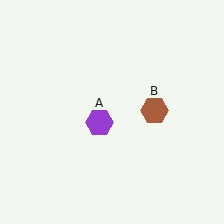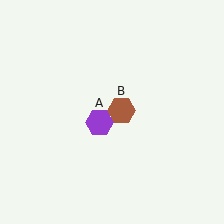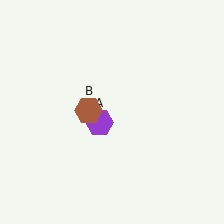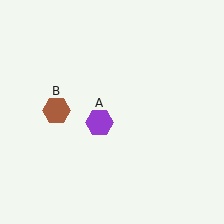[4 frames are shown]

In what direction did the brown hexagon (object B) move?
The brown hexagon (object B) moved left.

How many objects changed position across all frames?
1 object changed position: brown hexagon (object B).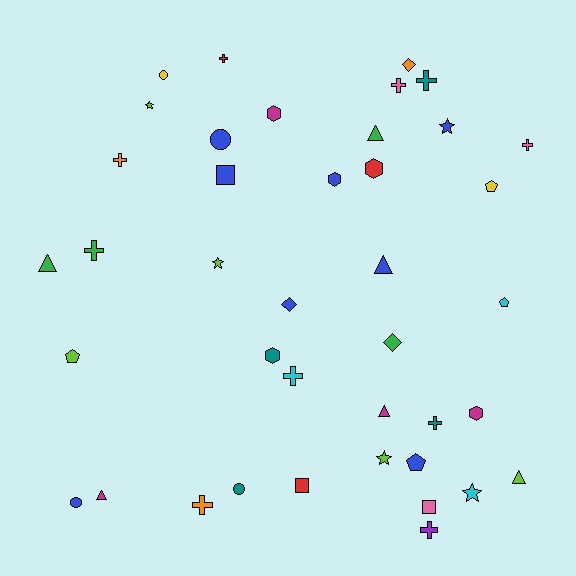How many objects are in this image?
There are 40 objects.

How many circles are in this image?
There are 4 circles.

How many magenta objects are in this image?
There are 4 magenta objects.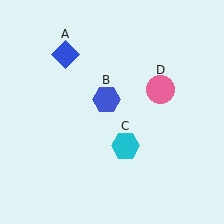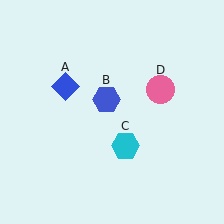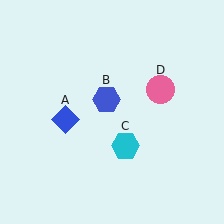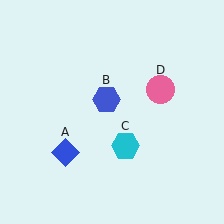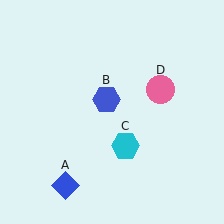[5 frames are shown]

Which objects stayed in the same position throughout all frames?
Blue hexagon (object B) and cyan hexagon (object C) and pink circle (object D) remained stationary.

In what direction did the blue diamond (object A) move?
The blue diamond (object A) moved down.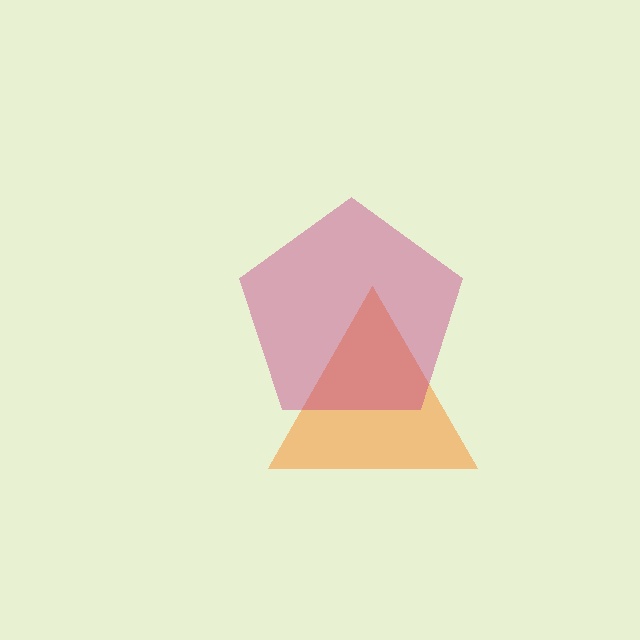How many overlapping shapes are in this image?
There are 2 overlapping shapes in the image.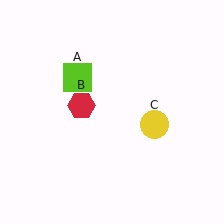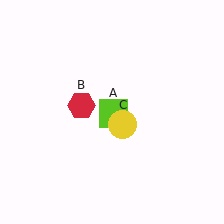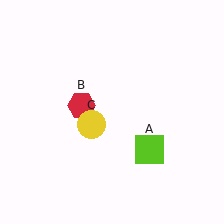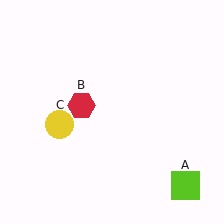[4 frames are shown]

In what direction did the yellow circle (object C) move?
The yellow circle (object C) moved left.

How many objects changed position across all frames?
2 objects changed position: lime square (object A), yellow circle (object C).